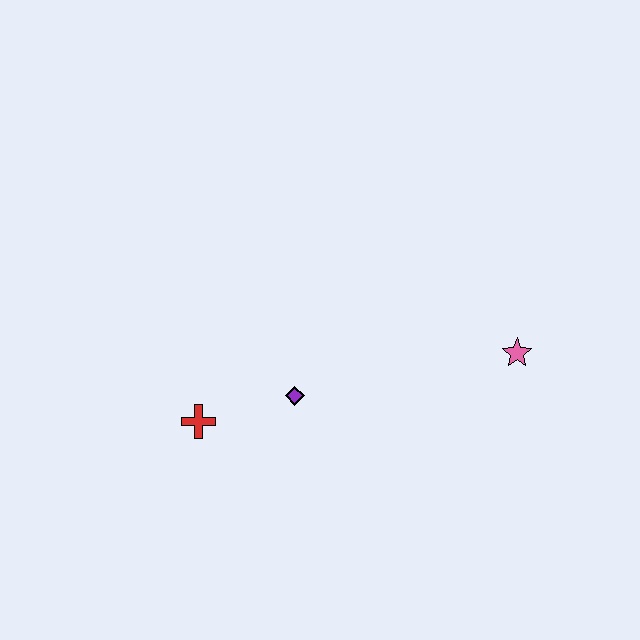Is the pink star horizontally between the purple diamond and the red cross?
No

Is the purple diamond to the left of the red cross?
No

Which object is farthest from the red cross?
The pink star is farthest from the red cross.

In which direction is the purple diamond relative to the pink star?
The purple diamond is to the left of the pink star.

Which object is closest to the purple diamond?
The red cross is closest to the purple diamond.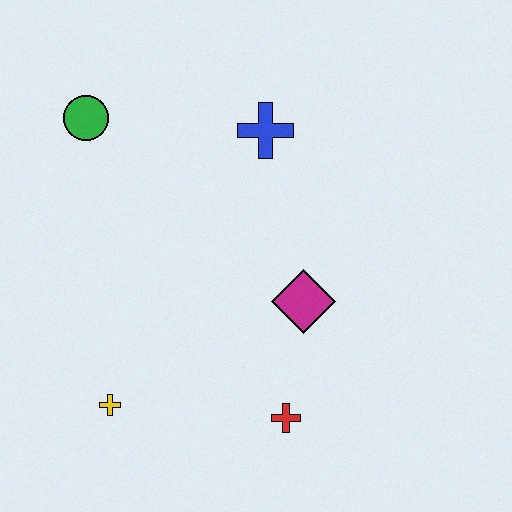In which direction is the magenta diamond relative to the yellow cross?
The magenta diamond is to the right of the yellow cross.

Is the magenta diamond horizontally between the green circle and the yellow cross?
No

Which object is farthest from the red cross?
The green circle is farthest from the red cross.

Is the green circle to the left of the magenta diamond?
Yes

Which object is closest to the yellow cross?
The red cross is closest to the yellow cross.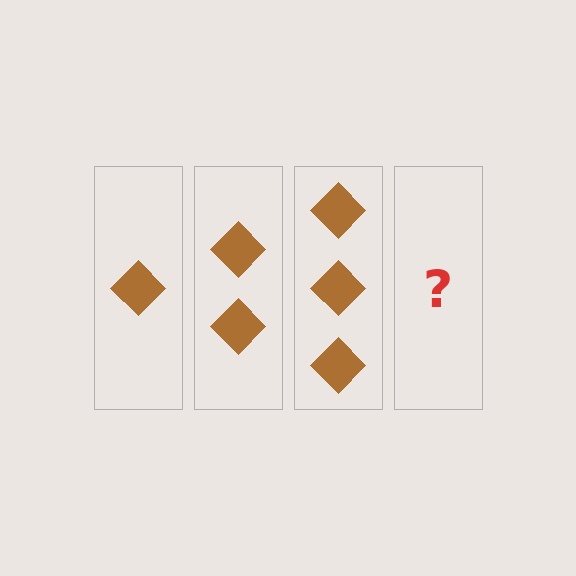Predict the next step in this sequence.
The next step is 4 diamonds.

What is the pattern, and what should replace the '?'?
The pattern is that each step adds one more diamond. The '?' should be 4 diamonds.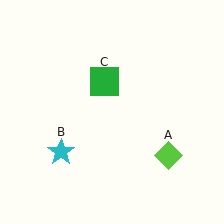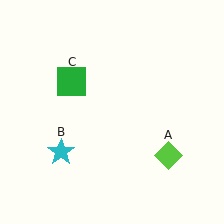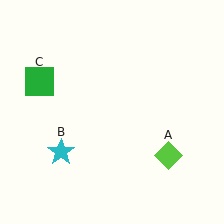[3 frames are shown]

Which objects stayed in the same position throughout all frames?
Lime diamond (object A) and cyan star (object B) remained stationary.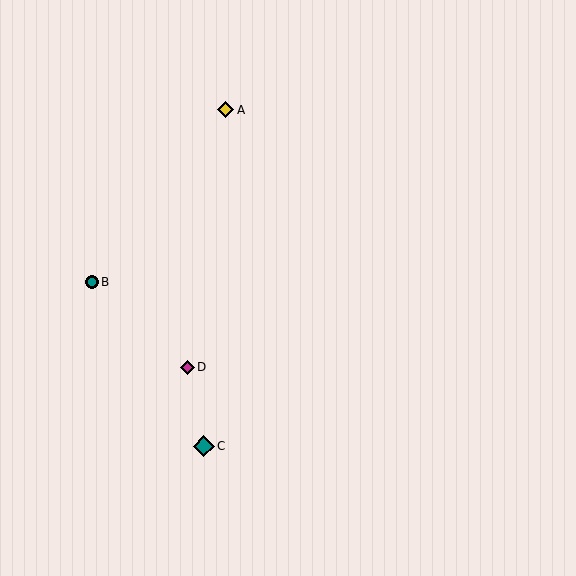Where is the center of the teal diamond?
The center of the teal diamond is at (204, 446).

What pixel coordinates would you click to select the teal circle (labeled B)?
Click at (92, 282) to select the teal circle B.